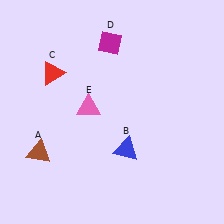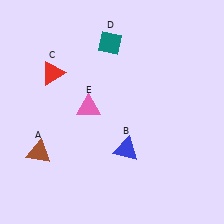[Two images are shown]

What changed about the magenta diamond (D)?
In Image 1, D is magenta. In Image 2, it changed to teal.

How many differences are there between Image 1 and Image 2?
There is 1 difference between the two images.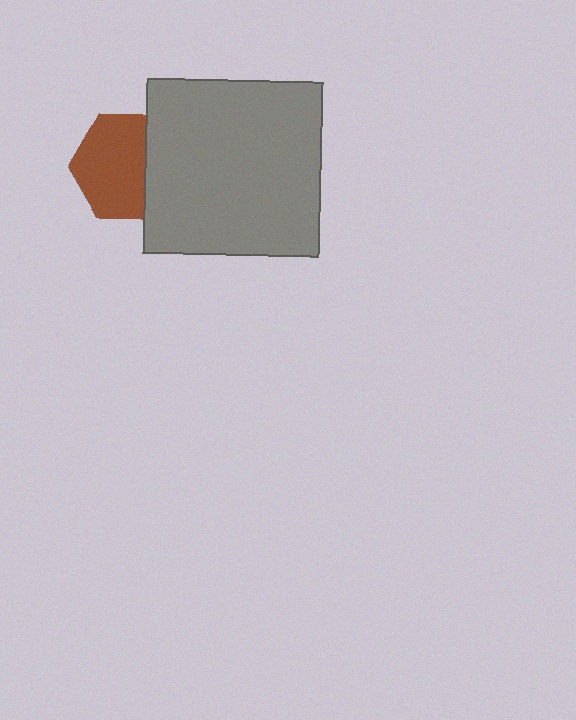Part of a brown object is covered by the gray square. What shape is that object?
It is a hexagon.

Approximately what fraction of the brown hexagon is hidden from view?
Roughly 32% of the brown hexagon is hidden behind the gray square.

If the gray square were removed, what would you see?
You would see the complete brown hexagon.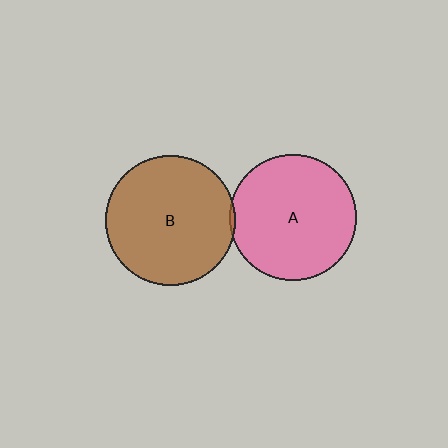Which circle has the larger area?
Circle B (brown).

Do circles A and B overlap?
Yes.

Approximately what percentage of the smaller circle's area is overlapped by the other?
Approximately 5%.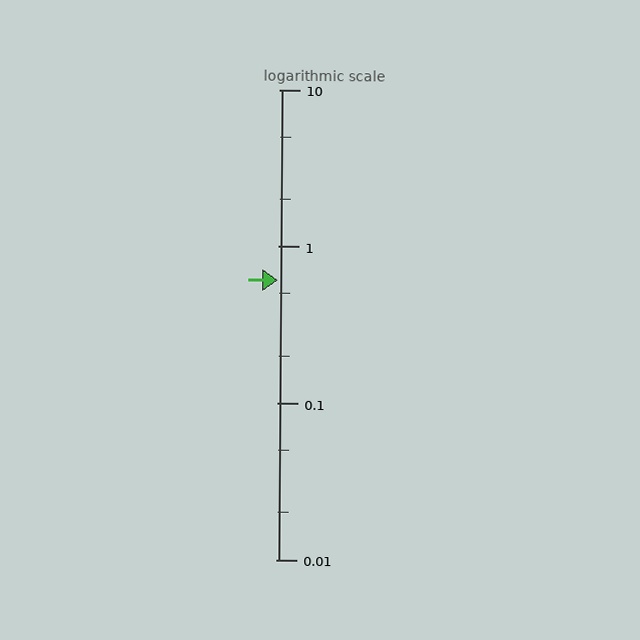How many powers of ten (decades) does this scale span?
The scale spans 3 decades, from 0.01 to 10.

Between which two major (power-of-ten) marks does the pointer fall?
The pointer is between 0.1 and 1.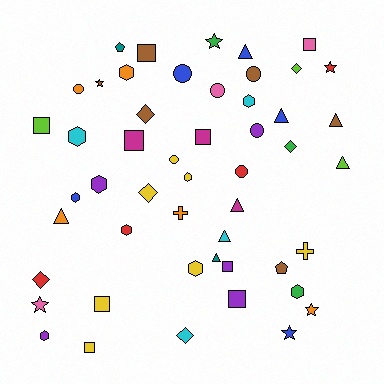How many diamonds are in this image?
There are 6 diamonds.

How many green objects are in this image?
There are 3 green objects.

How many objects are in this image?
There are 50 objects.